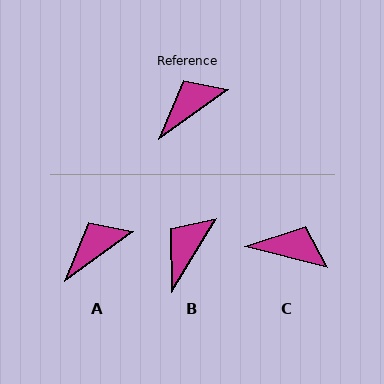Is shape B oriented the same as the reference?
No, it is off by about 23 degrees.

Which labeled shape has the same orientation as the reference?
A.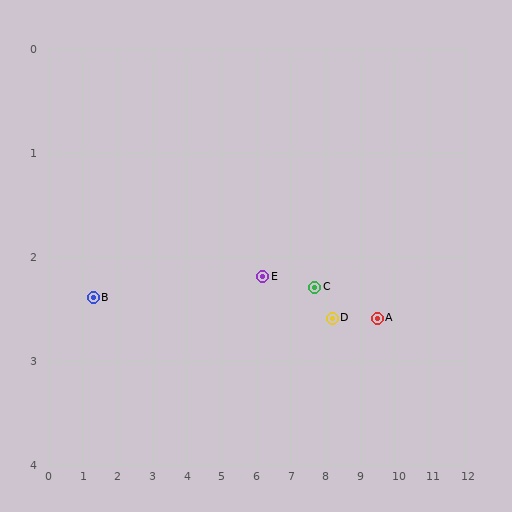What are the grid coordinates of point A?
Point A is at approximately (9.5, 2.6).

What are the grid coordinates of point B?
Point B is at approximately (1.3, 2.4).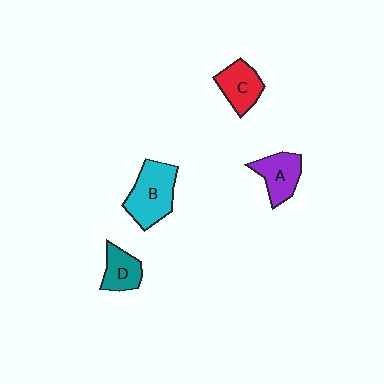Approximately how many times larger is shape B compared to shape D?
Approximately 1.7 times.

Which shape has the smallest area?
Shape D (teal).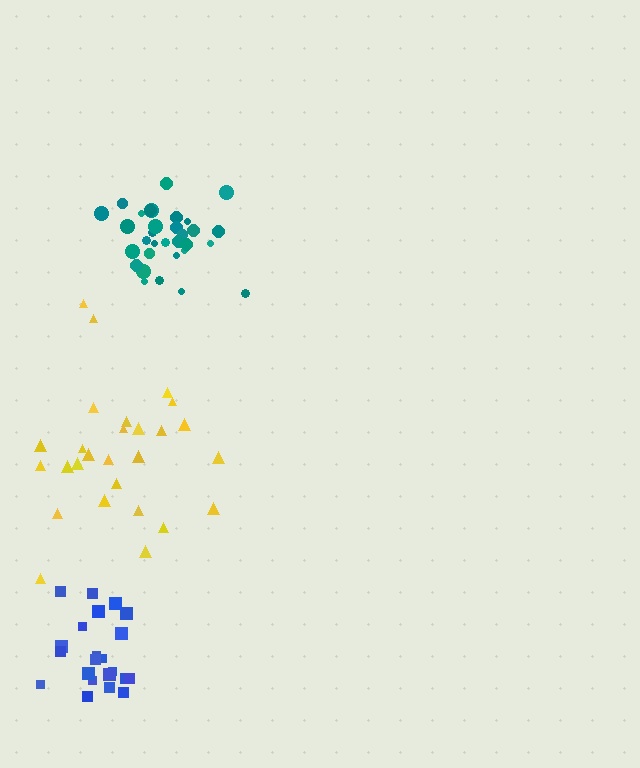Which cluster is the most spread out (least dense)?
Yellow.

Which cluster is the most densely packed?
Teal.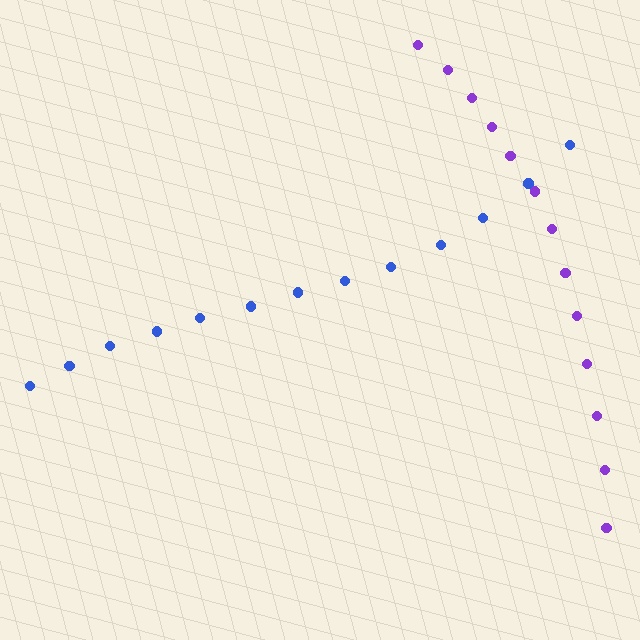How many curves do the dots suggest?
There are 2 distinct paths.